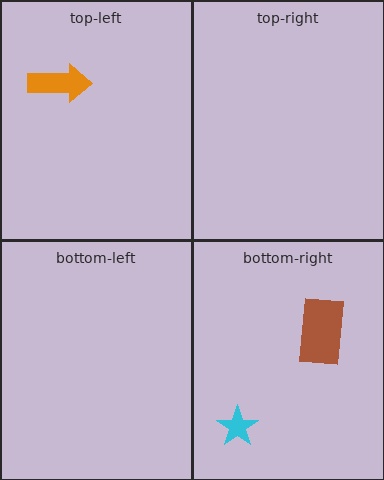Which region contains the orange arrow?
The top-left region.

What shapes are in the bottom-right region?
The cyan star, the brown rectangle.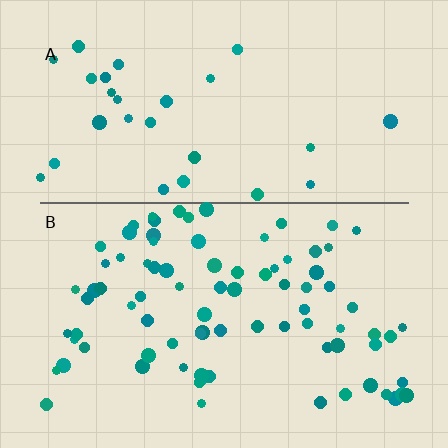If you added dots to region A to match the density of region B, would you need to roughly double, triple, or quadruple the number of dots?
Approximately triple.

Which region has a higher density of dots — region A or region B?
B (the bottom).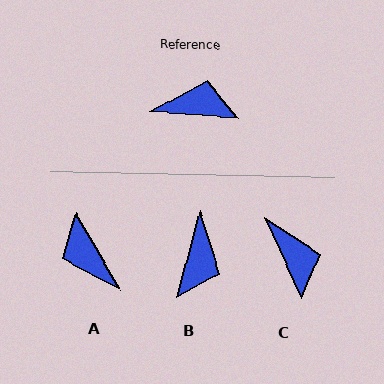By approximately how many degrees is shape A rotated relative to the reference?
Approximately 124 degrees counter-clockwise.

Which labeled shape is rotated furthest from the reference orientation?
A, about 124 degrees away.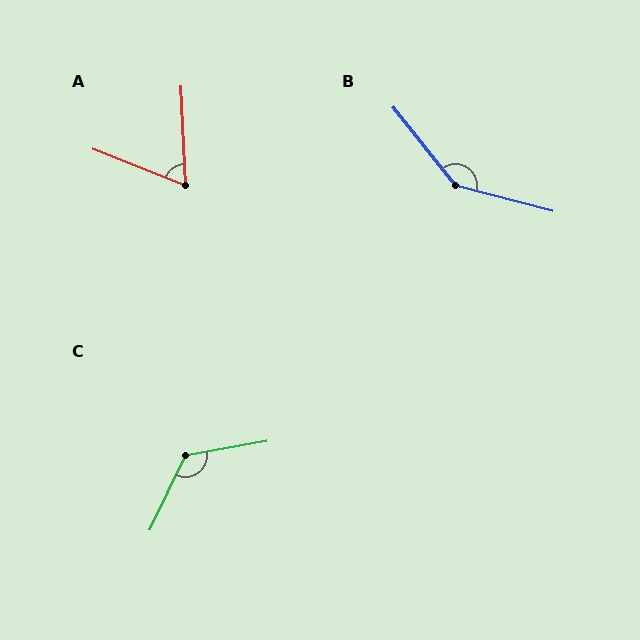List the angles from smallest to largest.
A (66°), C (126°), B (143°).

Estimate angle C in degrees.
Approximately 126 degrees.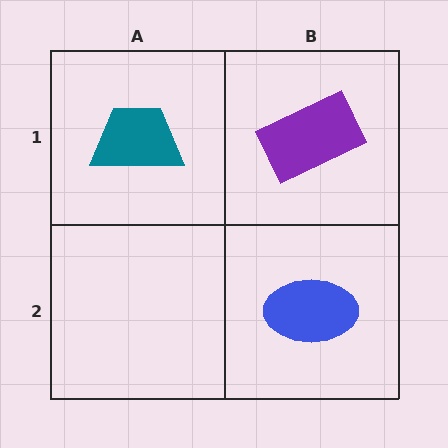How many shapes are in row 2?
1 shape.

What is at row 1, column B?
A purple rectangle.